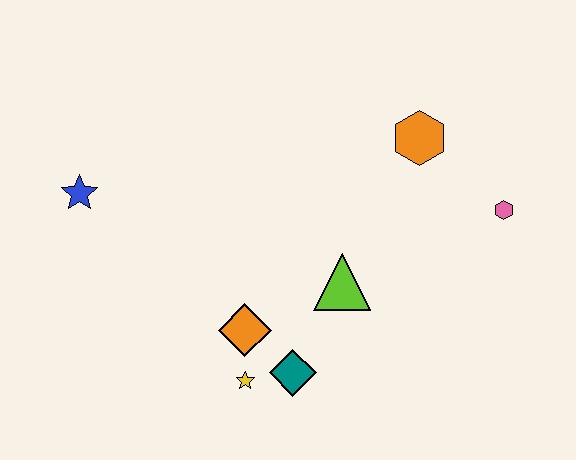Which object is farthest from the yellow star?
The pink hexagon is farthest from the yellow star.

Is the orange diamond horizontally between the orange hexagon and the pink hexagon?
No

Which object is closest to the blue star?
The orange diamond is closest to the blue star.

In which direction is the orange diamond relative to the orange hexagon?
The orange diamond is below the orange hexagon.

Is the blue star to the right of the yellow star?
No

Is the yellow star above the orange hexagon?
No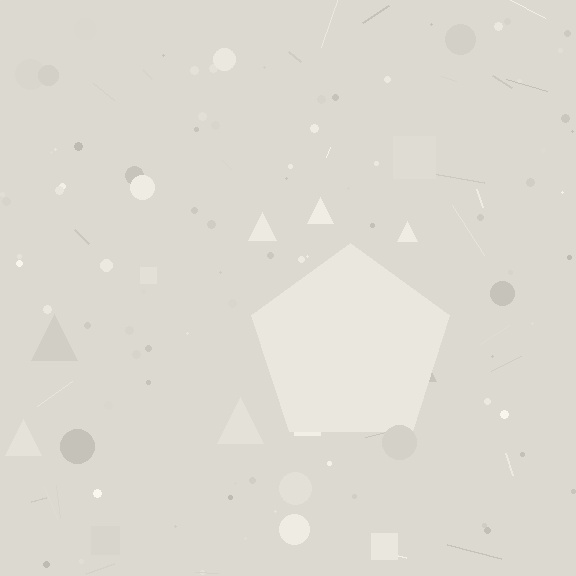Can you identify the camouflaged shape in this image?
The camouflaged shape is a pentagon.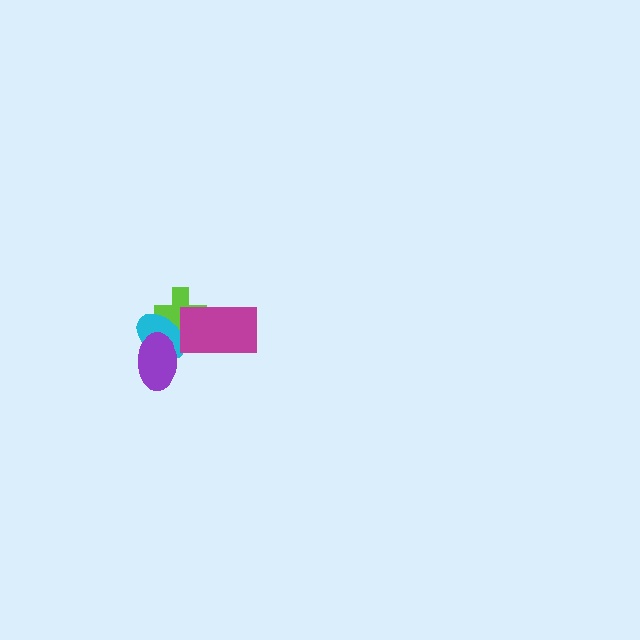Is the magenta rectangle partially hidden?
No, no other shape covers it.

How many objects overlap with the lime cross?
2 objects overlap with the lime cross.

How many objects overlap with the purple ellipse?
1 object overlaps with the purple ellipse.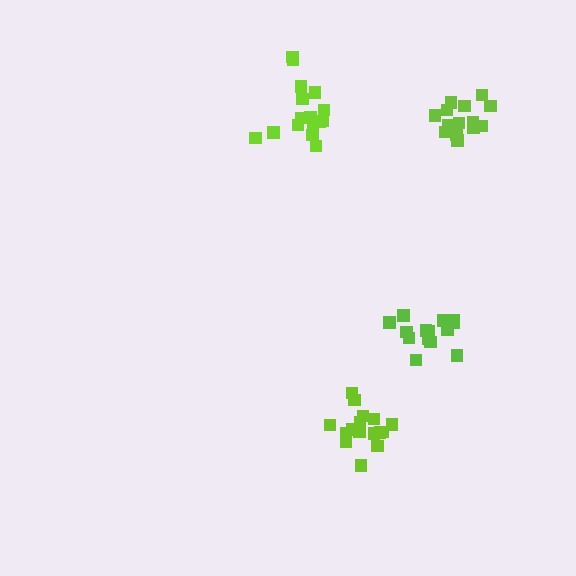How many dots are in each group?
Group 1: 14 dots, Group 2: 16 dots, Group 3: 16 dots, Group 4: 14 dots (60 total).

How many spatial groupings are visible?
There are 4 spatial groupings.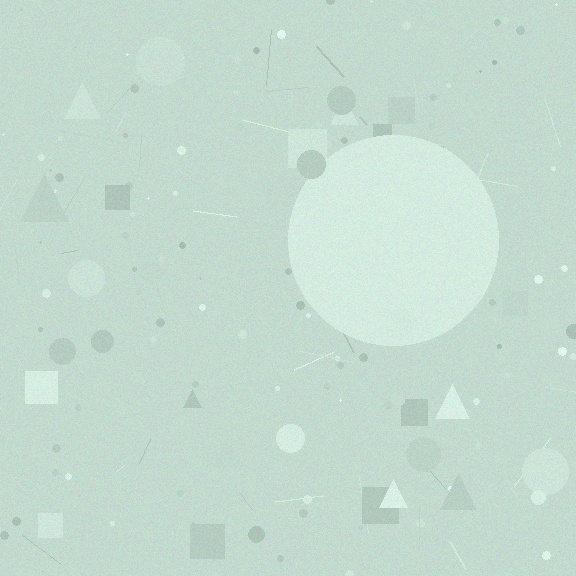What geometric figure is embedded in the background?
A circle is embedded in the background.